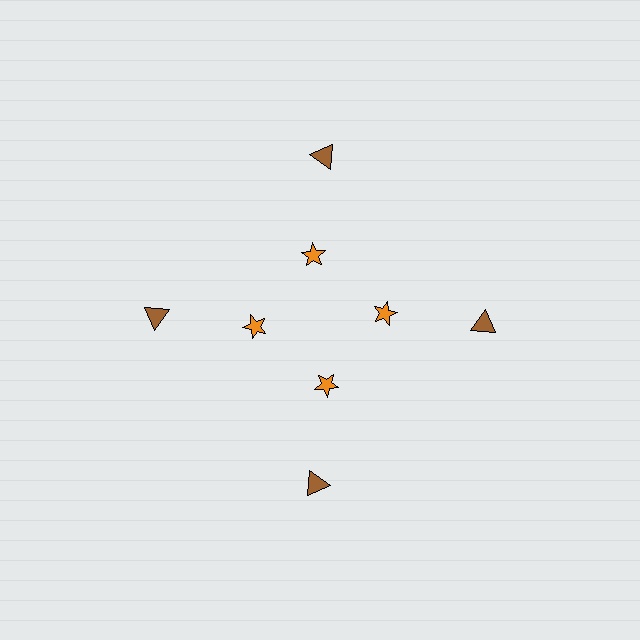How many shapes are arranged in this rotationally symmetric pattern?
There are 8 shapes, arranged in 4 groups of 2.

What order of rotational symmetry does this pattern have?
This pattern has 4-fold rotational symmetry.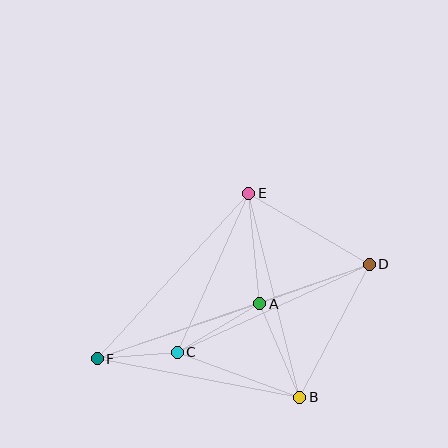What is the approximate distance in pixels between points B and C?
The distance between B and C is approximately 130 pixels.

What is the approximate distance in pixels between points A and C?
The distance between A and C is approximately 96 pixels.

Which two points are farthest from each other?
Points D and F are farthest from each other.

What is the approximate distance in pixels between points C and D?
The distance between C and D is approximately 211 pixels.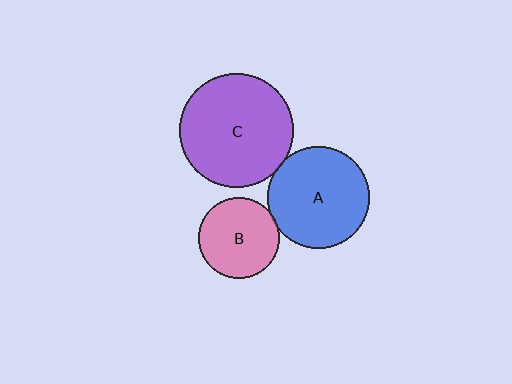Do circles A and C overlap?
Yes.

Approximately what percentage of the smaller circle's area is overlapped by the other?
Approximately 5%.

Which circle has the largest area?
Circle C (purple).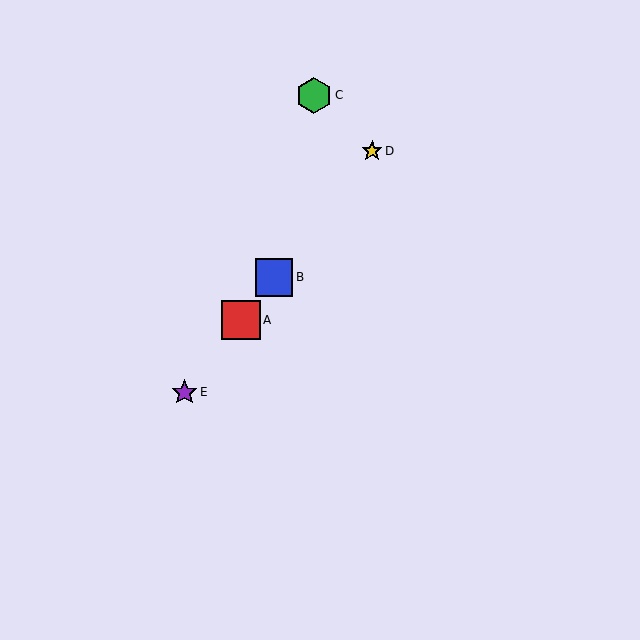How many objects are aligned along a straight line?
4 objects (A, B, D, E) are aligned along a straight line.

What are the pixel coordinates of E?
Object E is at (185, 392).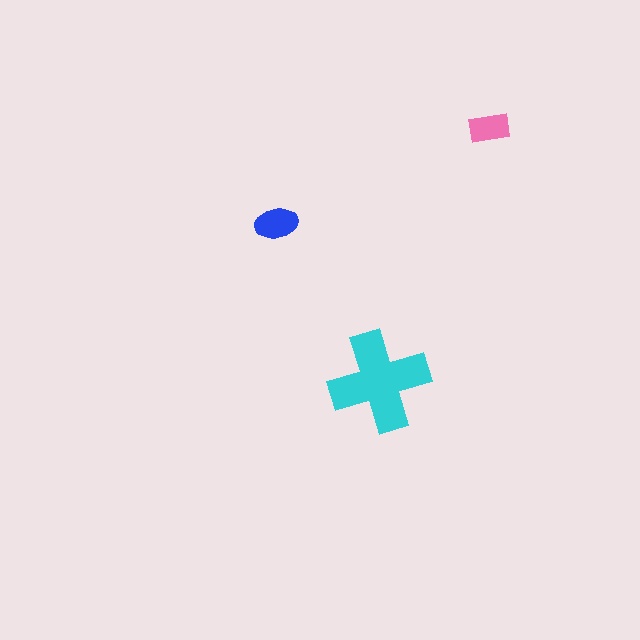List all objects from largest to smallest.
The cyan cross, the blue ellipse, the pink rectangle.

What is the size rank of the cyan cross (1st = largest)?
1st.